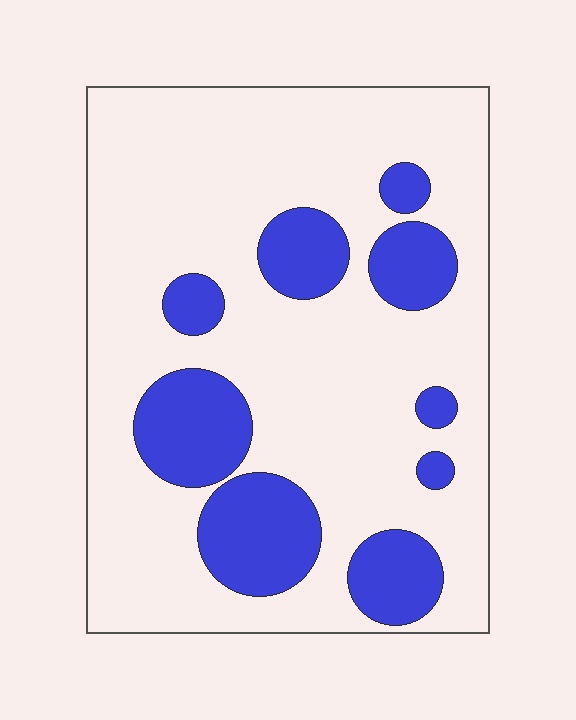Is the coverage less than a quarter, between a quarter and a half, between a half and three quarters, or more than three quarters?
Less than a quarter.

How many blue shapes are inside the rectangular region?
9.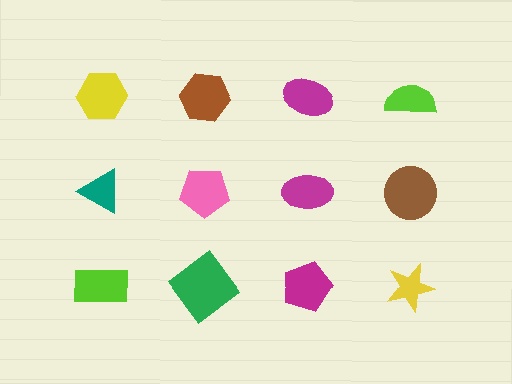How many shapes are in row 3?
4 shapes.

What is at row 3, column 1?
A lime rectangle.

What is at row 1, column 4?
A lime semicircle.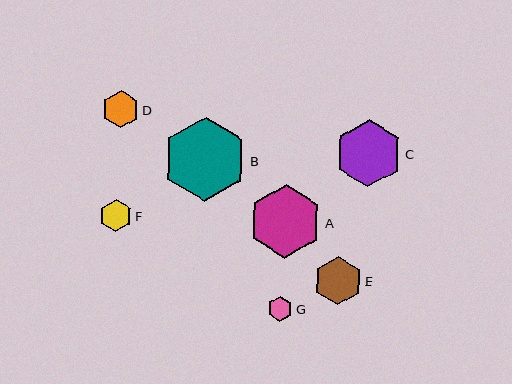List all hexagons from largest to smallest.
From largest to smallest: B, A, C, E, D, F, G.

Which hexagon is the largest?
Hexagon B is the largest with a size of approximately 84 pixels.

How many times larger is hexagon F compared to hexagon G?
Hexagon F is approximately 1.3 times the size of hexagon G.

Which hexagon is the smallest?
Hexagon G is the smallest with a size of approximately 25 pixels.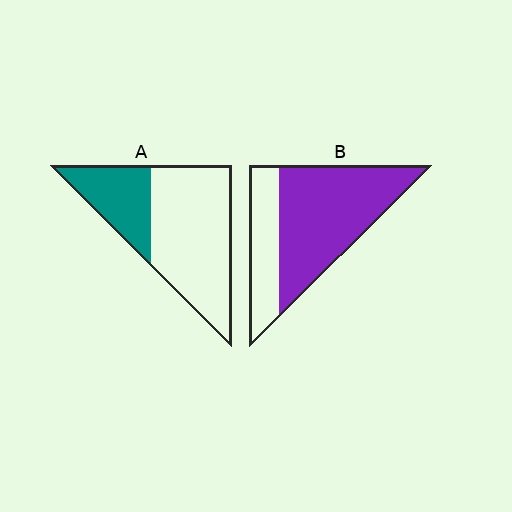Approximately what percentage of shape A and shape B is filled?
A is approximately 30% and B is approximately 70%.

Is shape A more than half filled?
No.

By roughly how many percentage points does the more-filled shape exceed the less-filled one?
By roughly 40 percentage points (B over A).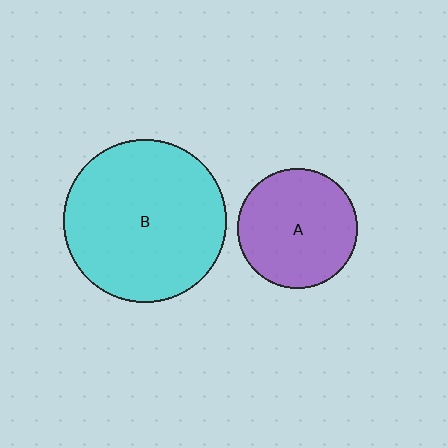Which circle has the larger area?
Circle B (cyan).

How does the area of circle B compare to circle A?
Approximately 1.8 times.